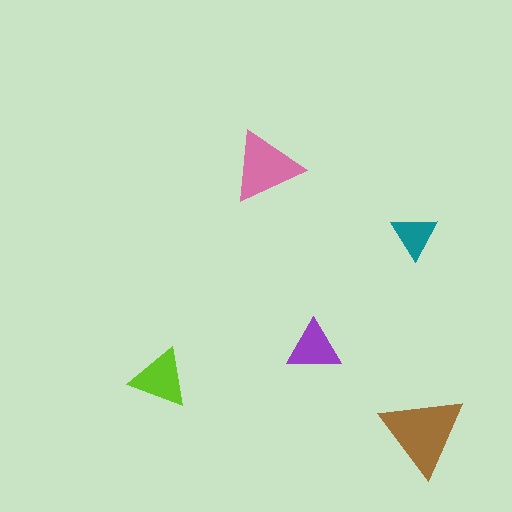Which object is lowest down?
The brown triangle is bottommost.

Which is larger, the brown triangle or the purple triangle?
The brown one.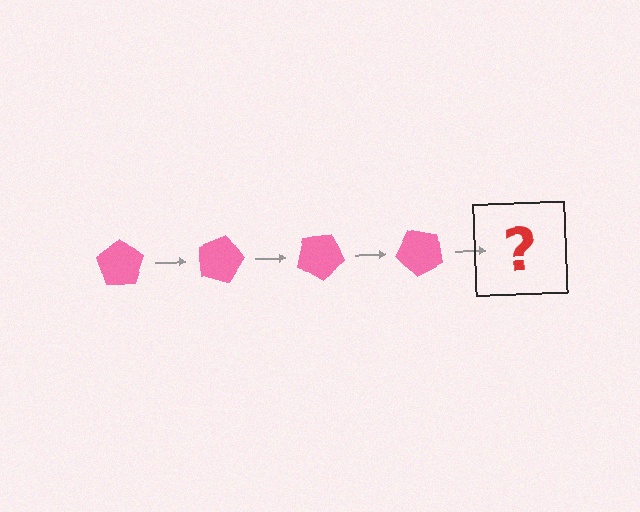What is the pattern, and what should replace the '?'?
The pattern is that the pentagon rotates 15 degrees each step. The '?' should be a pink pentagon rotated 60 degrees.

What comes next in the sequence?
The next element should be a pink pentagon rotated 60 degrees.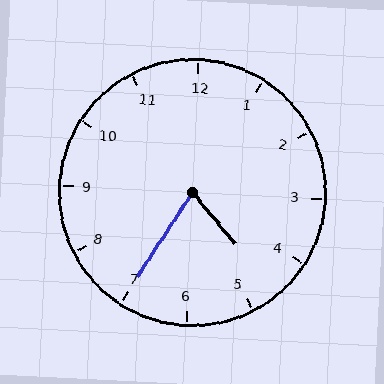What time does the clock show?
4:35.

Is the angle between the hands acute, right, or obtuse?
It is acute.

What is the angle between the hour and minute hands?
Approximately 72 degrees.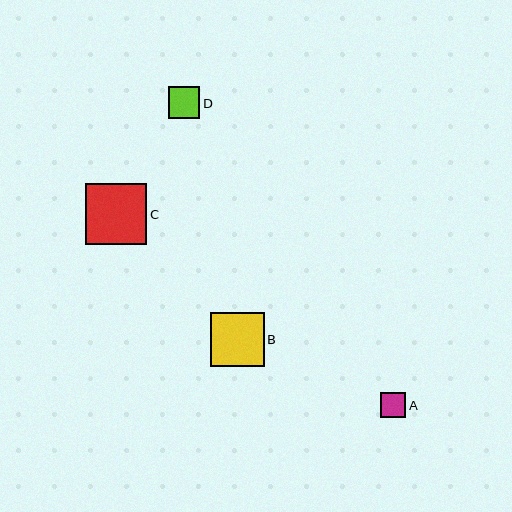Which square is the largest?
Square C is the largest with a size of approximately 62 pixels.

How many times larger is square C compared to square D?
Square C is approximately 1.9 times the size of square D.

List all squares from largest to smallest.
From largest to smallest: C, B, D, A.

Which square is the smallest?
Square A is the smallest with a size of approximately 25 pixels.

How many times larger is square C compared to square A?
Square C is approximately 2.4 times the size of square A.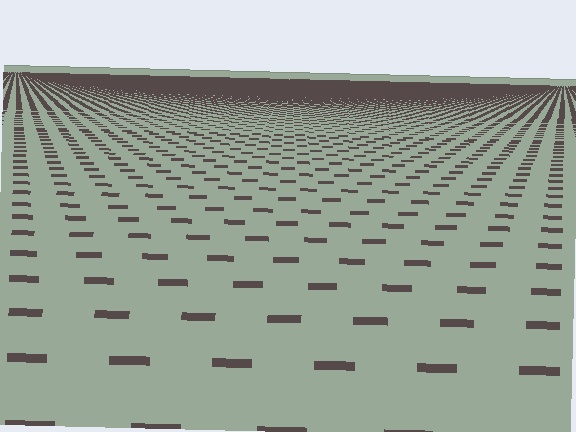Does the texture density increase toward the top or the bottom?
Density increases toward the top.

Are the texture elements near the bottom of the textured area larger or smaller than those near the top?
Larger. Near the bottom, elements are closer to the viewer and appear at a bigger on-screen size.